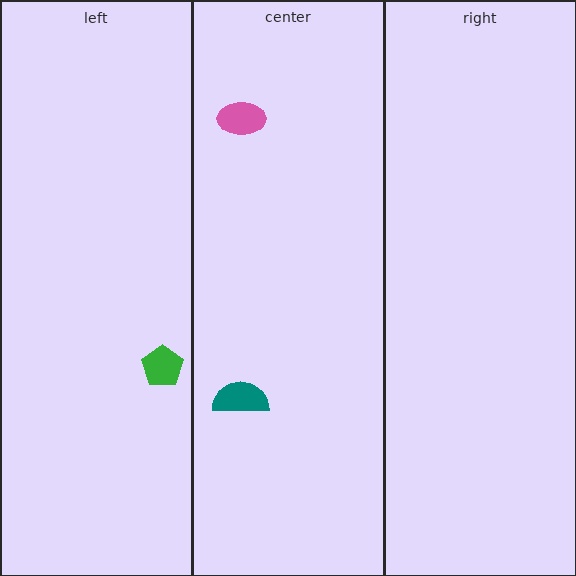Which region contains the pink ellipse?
The center region.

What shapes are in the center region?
The pink ellipse, the teal semicircle.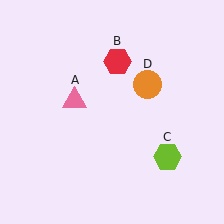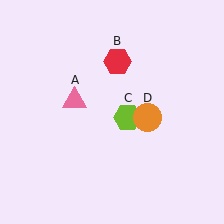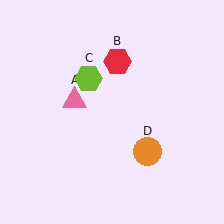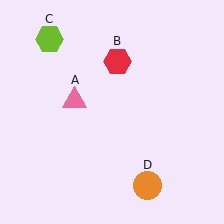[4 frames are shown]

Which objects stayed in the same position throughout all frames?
Pink triangle (object A) and red hexagon (object B) remained stationary.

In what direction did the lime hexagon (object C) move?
The lime hexagon (object C) moved up and to the left.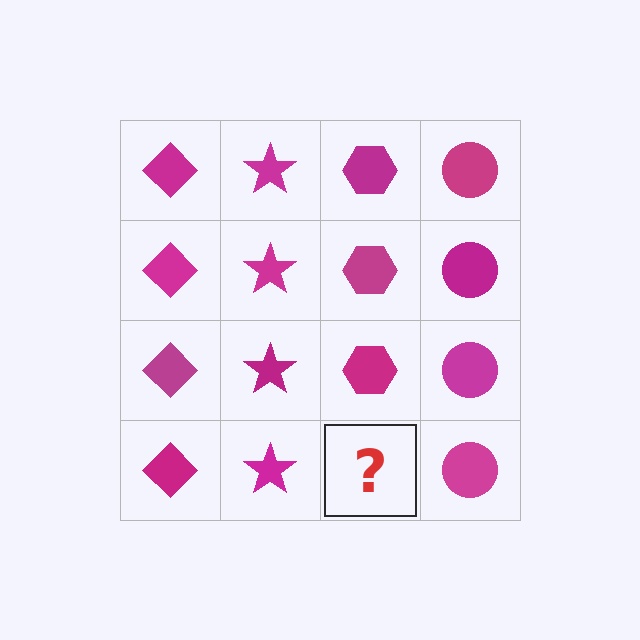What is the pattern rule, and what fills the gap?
The rule is that each column has a consistent shape. The gap should be filled with a magenta hexagon.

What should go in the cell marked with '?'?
The missing cell should contain a magenta hexagon.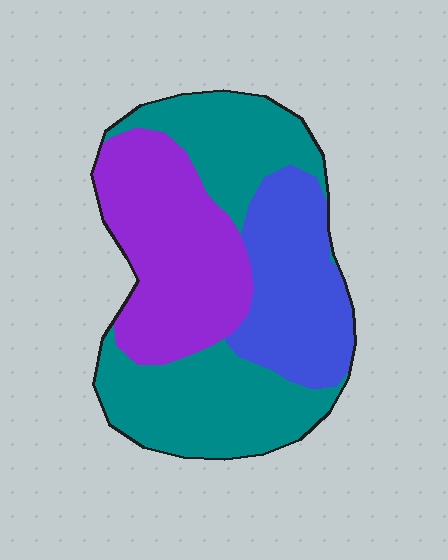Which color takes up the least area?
Blue, at roughly 25%.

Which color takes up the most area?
Teal, at roughly 45%.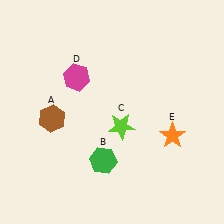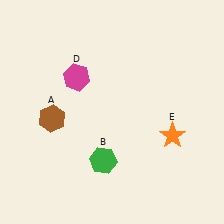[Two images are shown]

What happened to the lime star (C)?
The lime star (C) was removed in Image 2. It was in the bottom-right area of Image 1.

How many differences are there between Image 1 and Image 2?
There is 1 difference between the two images.